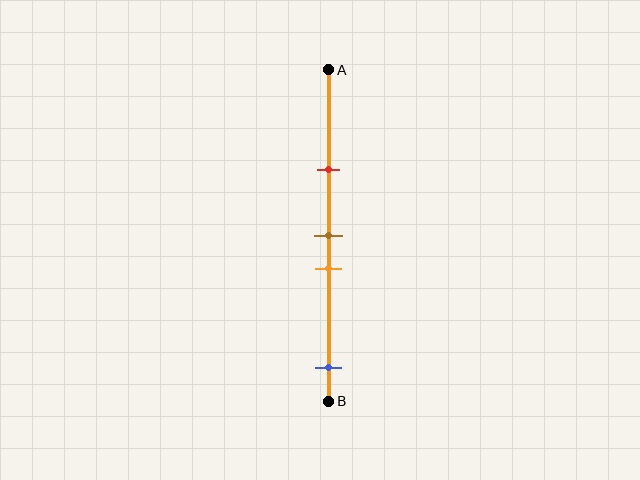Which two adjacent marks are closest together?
The brown and orange marks are the closest adjacent pair.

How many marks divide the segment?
There are 4 marks dividing the segment.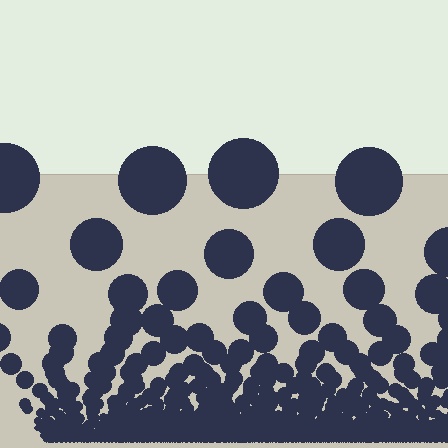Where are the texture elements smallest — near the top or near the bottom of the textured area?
Near the bottom.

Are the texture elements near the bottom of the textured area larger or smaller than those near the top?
Smaller. The gradient is inverted — elements near the bottom are smaller and denser.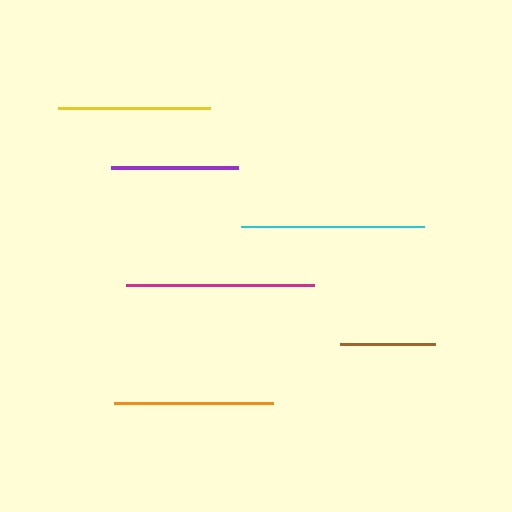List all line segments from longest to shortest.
From longest to shortest: magenta, cyan, orange, yellow, purple, brown.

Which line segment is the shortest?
The brown line is the shortest at approximately 95 pixels.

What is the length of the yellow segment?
The yellow segment is approximately 152 pixels long.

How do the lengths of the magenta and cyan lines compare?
The magenta and cyan lines are approximately the same length.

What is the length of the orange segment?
The orange segment is approximately 159 pixels long.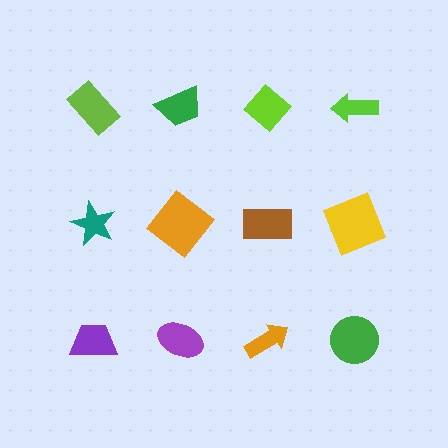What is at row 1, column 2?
A green trapezoid.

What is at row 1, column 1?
A lime rectangle.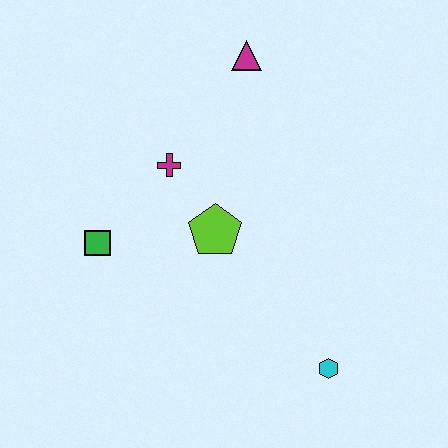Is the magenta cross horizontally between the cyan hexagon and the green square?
Yes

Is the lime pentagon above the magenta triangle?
No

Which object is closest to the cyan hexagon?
The lime pentagon is closest to the cyan hexagon.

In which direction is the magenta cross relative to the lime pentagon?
The magenta cross is above the lime pentagon.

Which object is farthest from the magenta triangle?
The cyan hexagon is farthest from the magenta triangle.